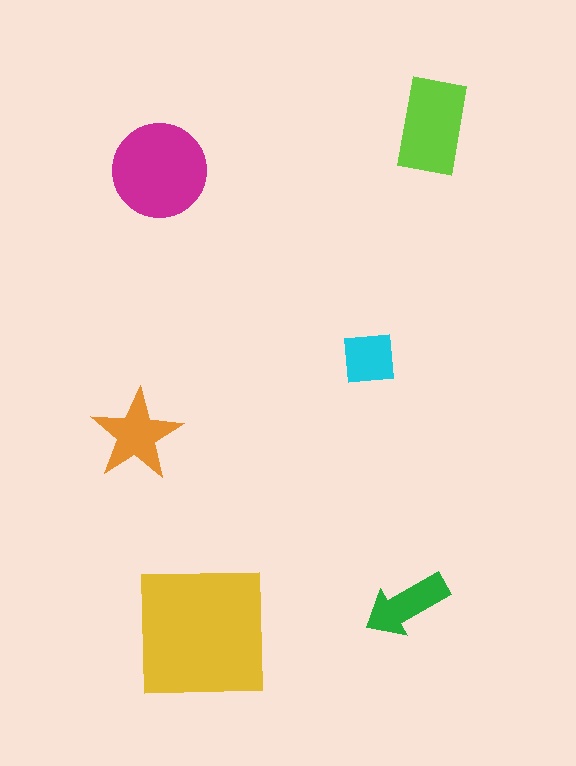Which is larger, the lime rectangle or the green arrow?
The lime rectangle.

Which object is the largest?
The yellow square.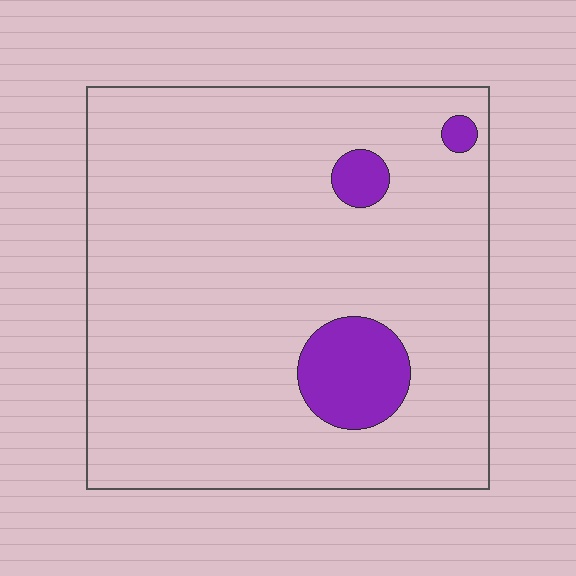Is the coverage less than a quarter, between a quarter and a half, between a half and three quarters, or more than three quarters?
Less than a quarter.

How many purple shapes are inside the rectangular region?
3.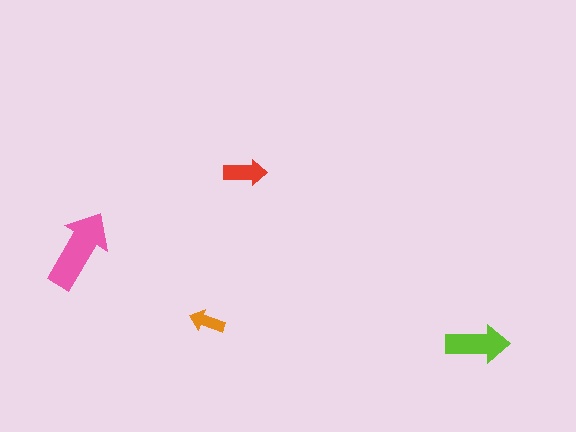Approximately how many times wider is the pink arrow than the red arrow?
About 2 times wider.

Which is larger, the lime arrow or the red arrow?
The lime one.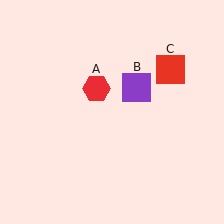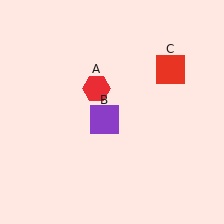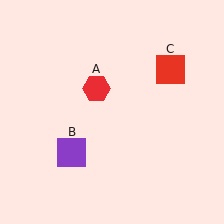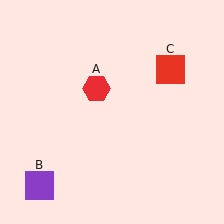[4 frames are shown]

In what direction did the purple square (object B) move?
The purple square (object B) moved down and to the left.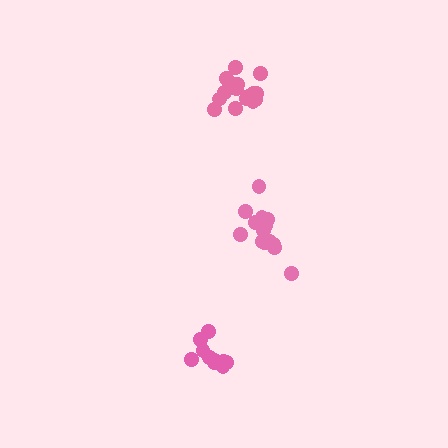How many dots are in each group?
Group 1: 10 dots, Group 2: 16 dots, Group 3: 14 dots (40 total).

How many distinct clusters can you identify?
There are 3 distinct clusters.